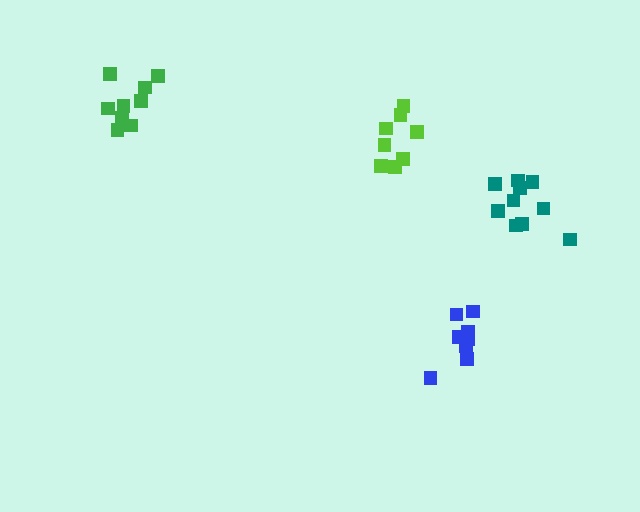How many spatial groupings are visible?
There are 4 spatial groupings.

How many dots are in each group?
Group 1: 8 dots, Group 2: 8 dots, Group 3: 10 dots, Group 4: 9 dots (35 total).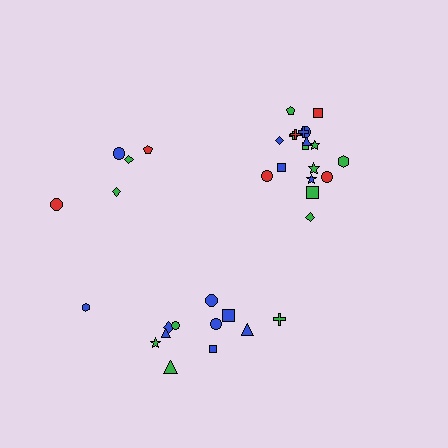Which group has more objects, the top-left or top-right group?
The top-right group.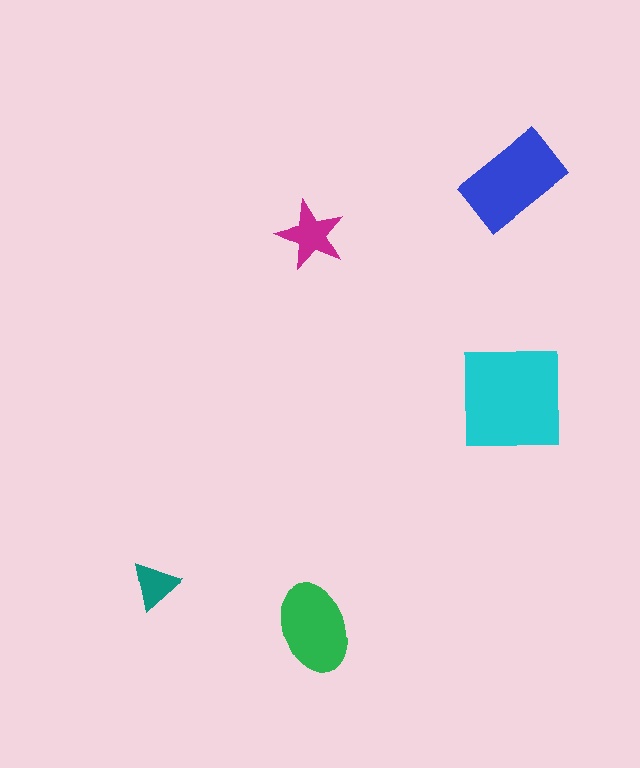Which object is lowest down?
The green ellipse is bottommost.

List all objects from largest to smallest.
The cyan square, the blue rectangle, the green ellipse, the magenta star, the teal triangle.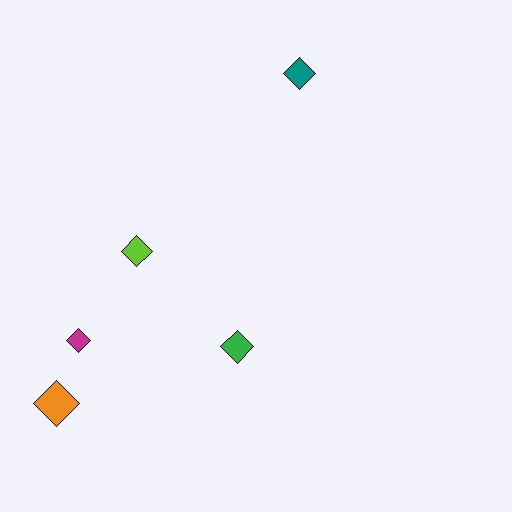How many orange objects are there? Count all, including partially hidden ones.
There is 1 orange object.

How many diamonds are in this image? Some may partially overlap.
There are 5 diamonds.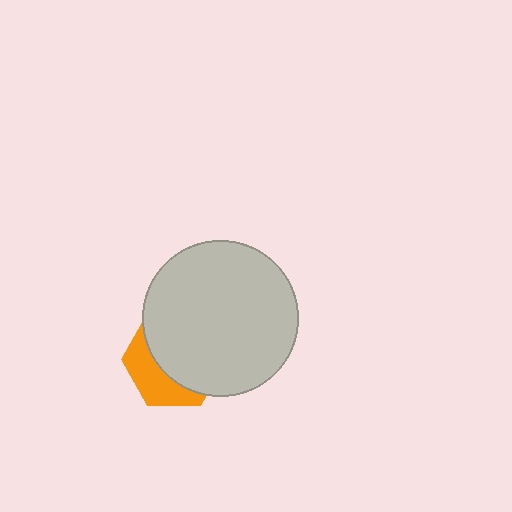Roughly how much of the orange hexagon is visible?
A small part of it is visible (roughly 35%).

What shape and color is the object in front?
The object in front is a light gray circle.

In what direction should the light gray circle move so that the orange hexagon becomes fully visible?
The light gray circle should move toward the upper-right. That is the shortest direction to clear the overlap and leave the orange hexagon fully visible.